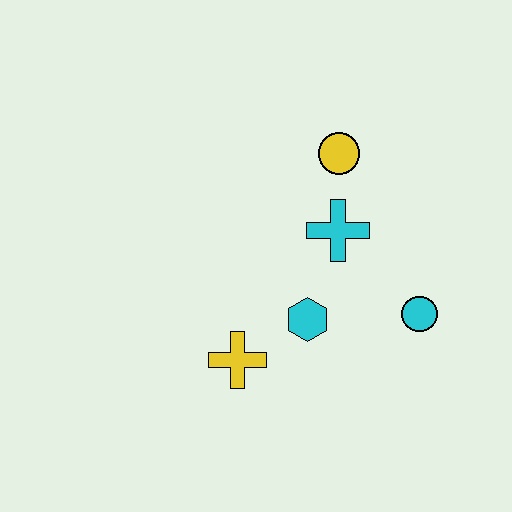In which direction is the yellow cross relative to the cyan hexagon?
The yellow cross is to the left of the cyan hexagon.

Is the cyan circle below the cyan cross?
Yes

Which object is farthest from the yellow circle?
The yellow cross is farthest from the yellow circle.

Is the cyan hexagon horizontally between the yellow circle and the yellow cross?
Yes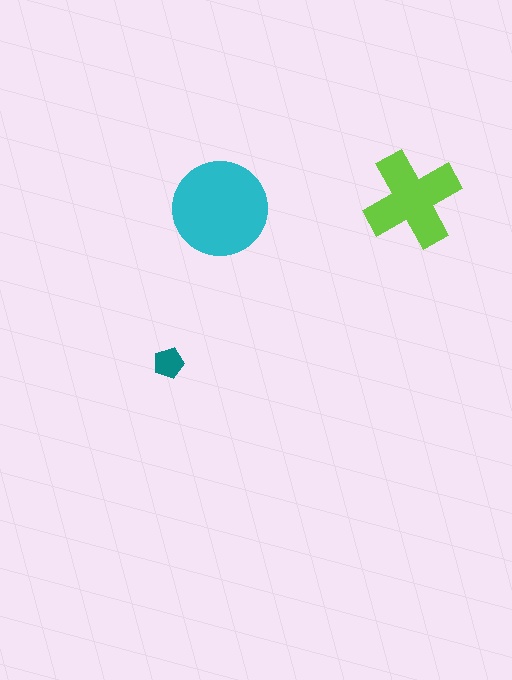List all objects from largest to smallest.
The cyan circle, the lime cross, the teal pentagon.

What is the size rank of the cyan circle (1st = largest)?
1st.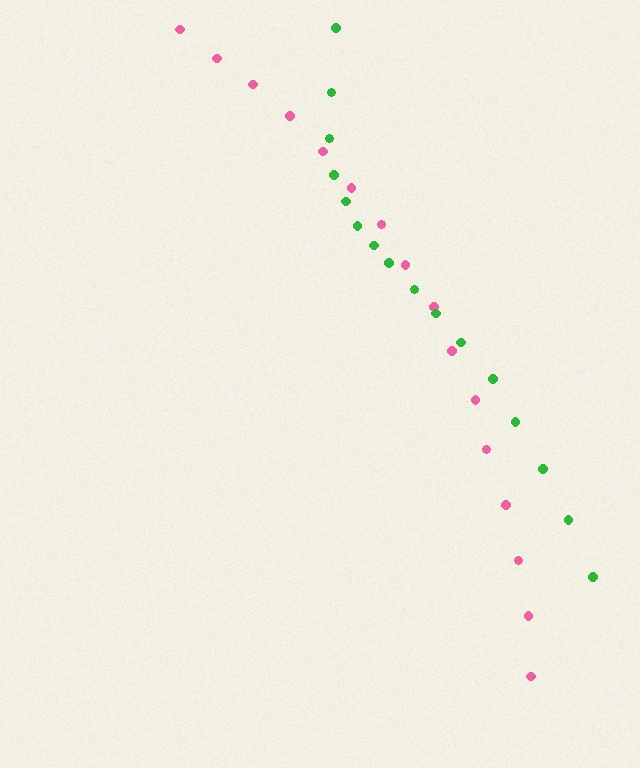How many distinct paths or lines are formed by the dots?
There are 2 distinct paths.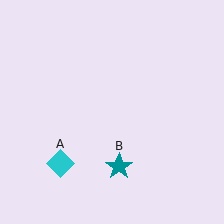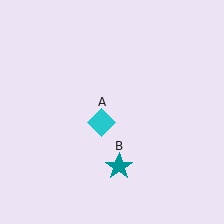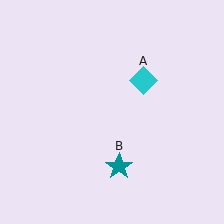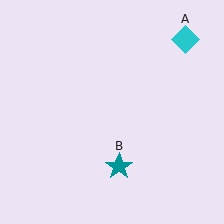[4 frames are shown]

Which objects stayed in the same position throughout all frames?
Teal star (object B) remained stationary.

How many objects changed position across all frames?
1 object changed position: cyan diamond (object A).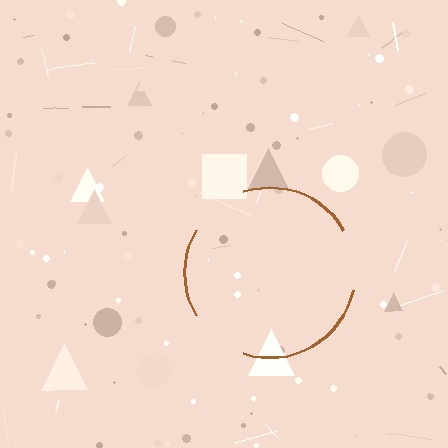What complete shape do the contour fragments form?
The contour fragments form a circle.